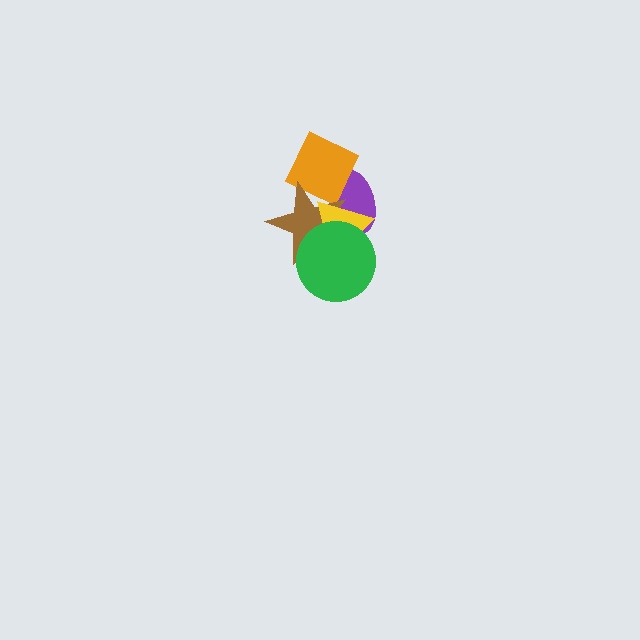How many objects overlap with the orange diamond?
3 objects overlap with the orange diamond.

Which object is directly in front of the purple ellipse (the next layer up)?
The orange diamond is directly in front of the purple ellipse.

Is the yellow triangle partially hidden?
Yes, it is partially covered by another shape.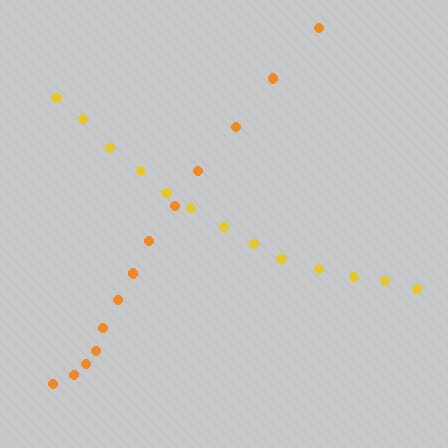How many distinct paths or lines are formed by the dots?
There are 2 distinct paths.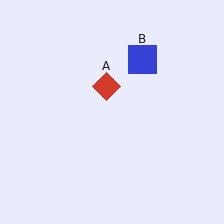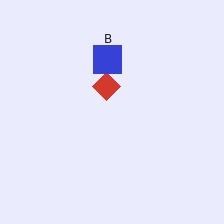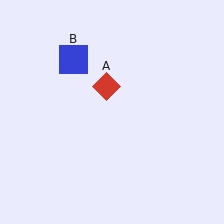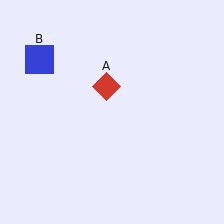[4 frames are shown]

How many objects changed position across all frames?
1 object changed position: blue square (object B).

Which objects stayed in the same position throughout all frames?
Red diamond (object A) remained stationary.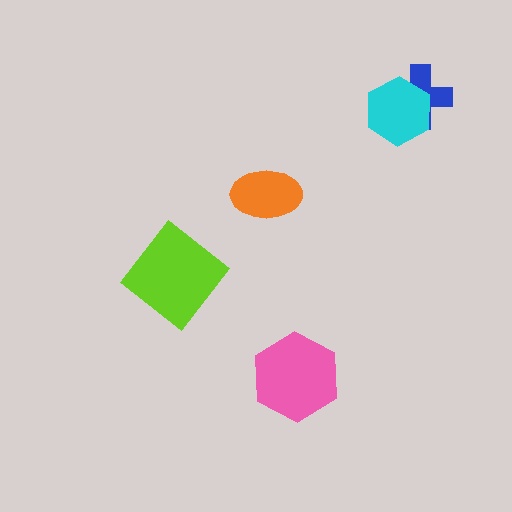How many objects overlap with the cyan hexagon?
1 object overlaps with the cyan hexagon.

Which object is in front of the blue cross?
The cyan hexagon is in front of the blue cross.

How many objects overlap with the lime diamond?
0 objects overlap with the lime diamond.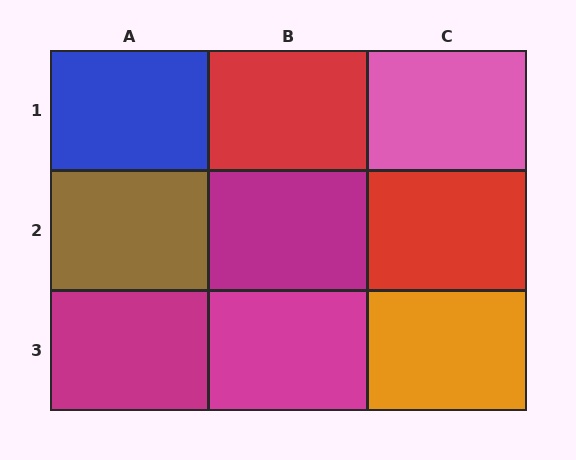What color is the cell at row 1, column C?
Pink.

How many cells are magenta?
3 cells are magenta.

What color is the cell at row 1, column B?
Red.